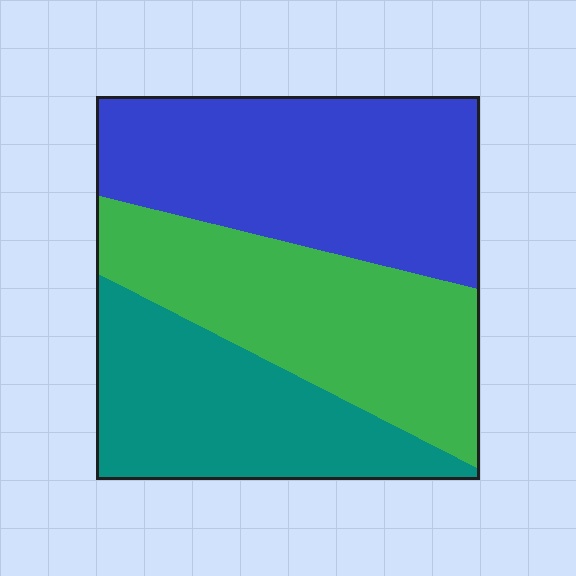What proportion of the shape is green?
Green takes up about one third (1/3) of the shape.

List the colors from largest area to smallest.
From largest to smallest: blue, green, teal.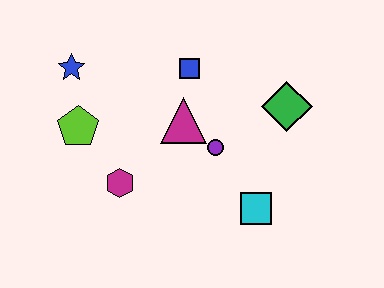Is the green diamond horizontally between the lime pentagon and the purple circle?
No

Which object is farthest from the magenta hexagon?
The green diamond is farthest from the magenta hexagon.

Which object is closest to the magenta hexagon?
The lime pentagon is closest to the magenta hexagon.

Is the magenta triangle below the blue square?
Yes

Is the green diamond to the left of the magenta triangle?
No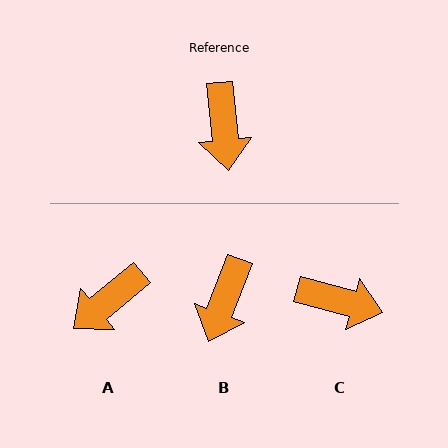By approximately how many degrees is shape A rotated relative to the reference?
Approximately 56 degrees clockwise.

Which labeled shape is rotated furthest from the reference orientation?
C, about 69 degrees away.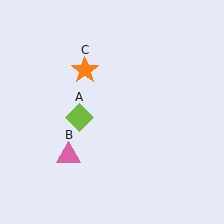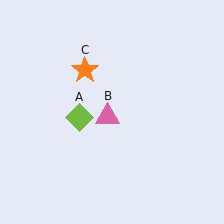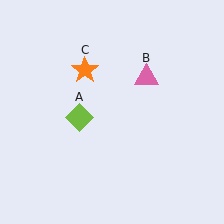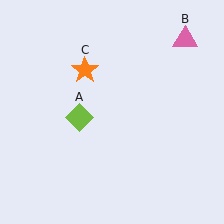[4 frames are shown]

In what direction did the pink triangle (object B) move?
The pink triangle (object B) moved up and to the right.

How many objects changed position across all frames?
1 object changed position: pink triangle (object B).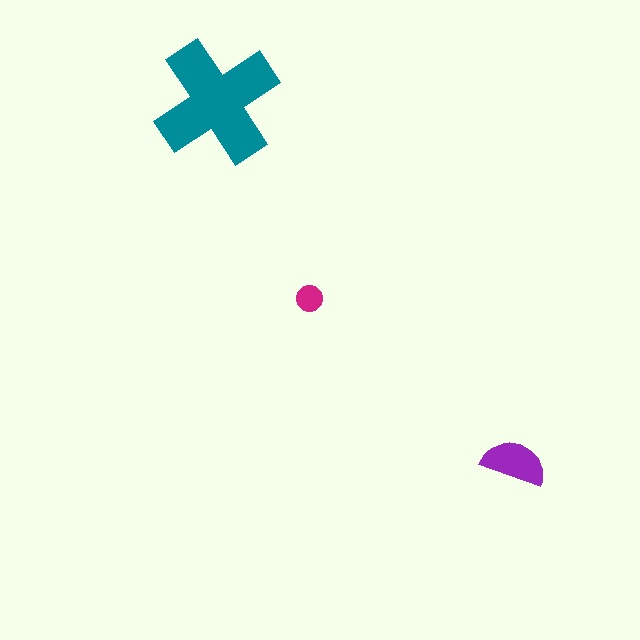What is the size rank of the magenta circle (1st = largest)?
3rd.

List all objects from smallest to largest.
The magenta circle, the purple semicircle, the teal cross.